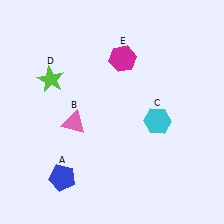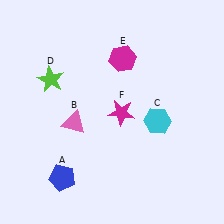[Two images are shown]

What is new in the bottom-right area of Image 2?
A magenta star (F) was added in the bottom-right area of Image 2.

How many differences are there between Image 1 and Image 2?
There is 1 difference between the two images.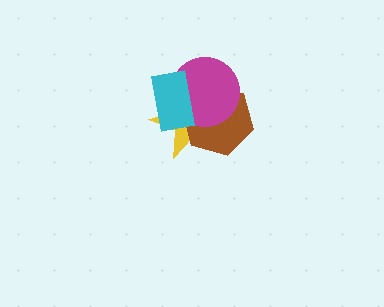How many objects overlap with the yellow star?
3 objects overlap with the yellow star.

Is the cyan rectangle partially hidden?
No, no other shape covers it.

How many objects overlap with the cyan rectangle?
3 objects overlap with the cyan rectangle.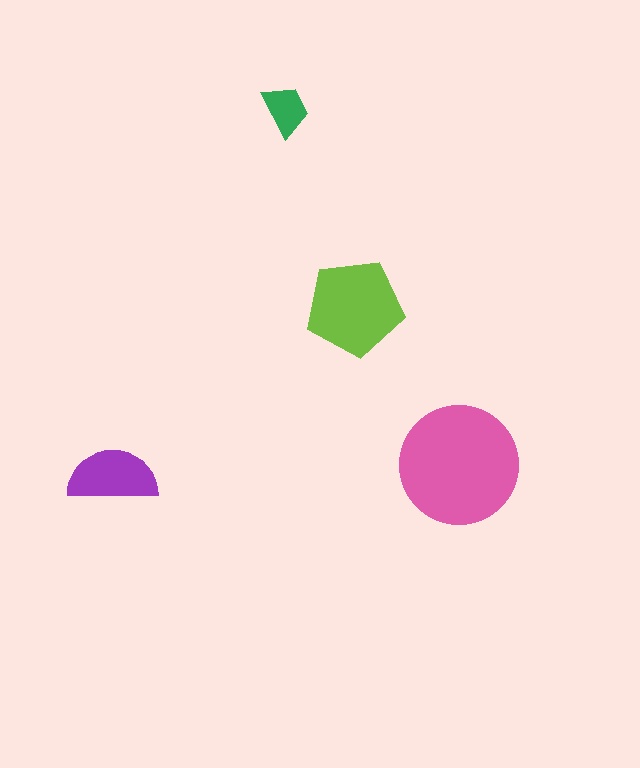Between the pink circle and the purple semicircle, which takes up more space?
The pink circle.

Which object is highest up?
The green trapezoid is topmost.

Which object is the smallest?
The green trapezoid.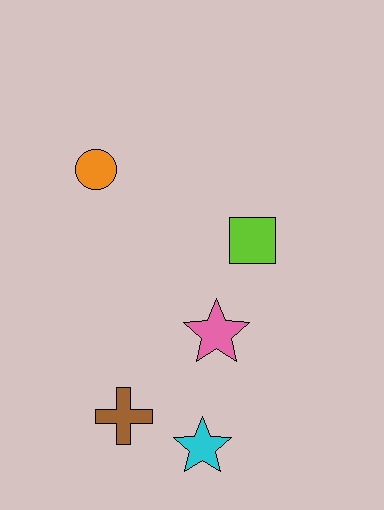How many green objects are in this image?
There are no green objects.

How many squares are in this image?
There is 1 square.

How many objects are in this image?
There are 5 objects.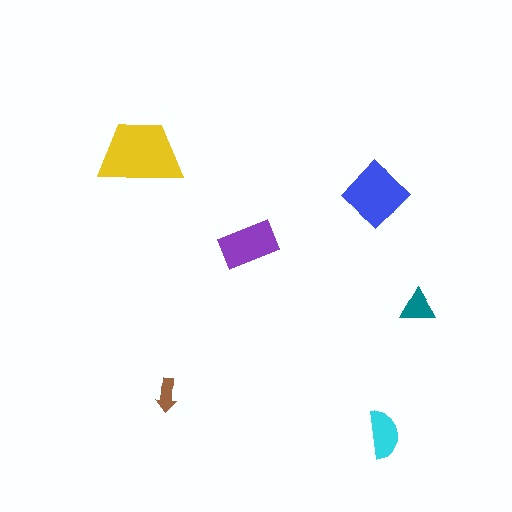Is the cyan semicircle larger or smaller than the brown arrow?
Larger.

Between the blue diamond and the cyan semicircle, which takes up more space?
The blue diamond.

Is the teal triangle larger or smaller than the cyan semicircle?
Smaller.